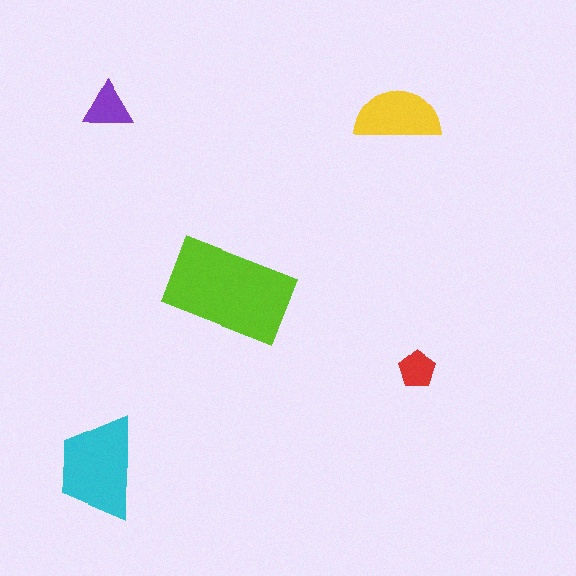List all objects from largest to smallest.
The lime rectangle, the cyan trapezoid, the yellow semicircle, the purple triangle, the red pentagon.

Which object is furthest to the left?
The cyan trapezoid is leftmost.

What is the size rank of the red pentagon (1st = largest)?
5th.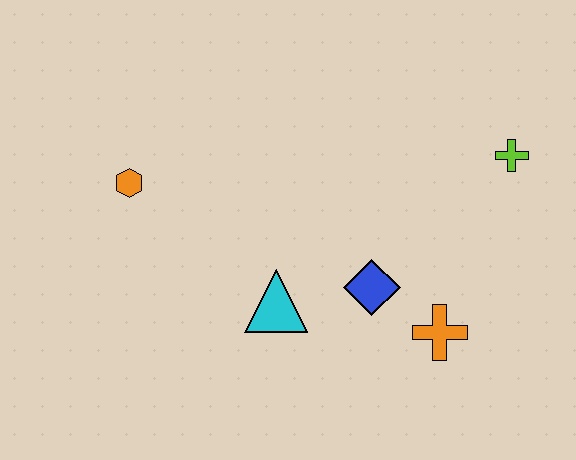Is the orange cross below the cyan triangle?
Yes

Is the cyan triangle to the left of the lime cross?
Yes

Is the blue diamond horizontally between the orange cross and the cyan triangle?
Yes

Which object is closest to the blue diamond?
The orange cross is closest to the blue diamond.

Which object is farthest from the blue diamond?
The orange hexagon is farthest from the blue diamond.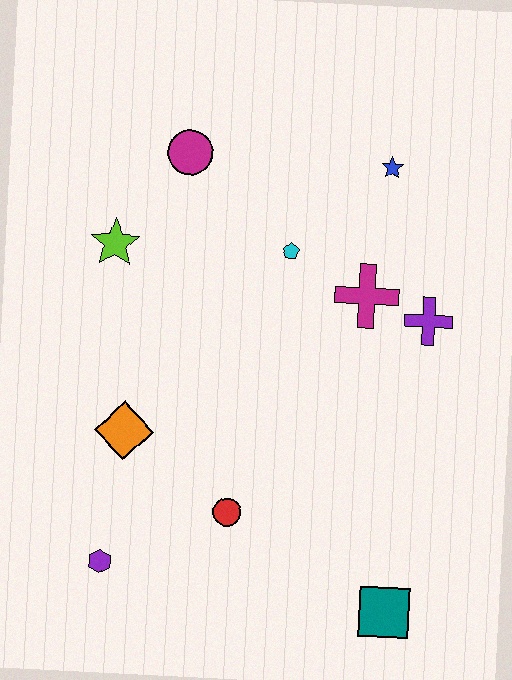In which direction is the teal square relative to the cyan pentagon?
The teal square is below the cyan pentagon.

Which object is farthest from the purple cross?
The purple hexagon is farthest from the purple cross.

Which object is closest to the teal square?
The red circle is closest to the teal square.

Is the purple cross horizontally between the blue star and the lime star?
No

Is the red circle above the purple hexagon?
Yes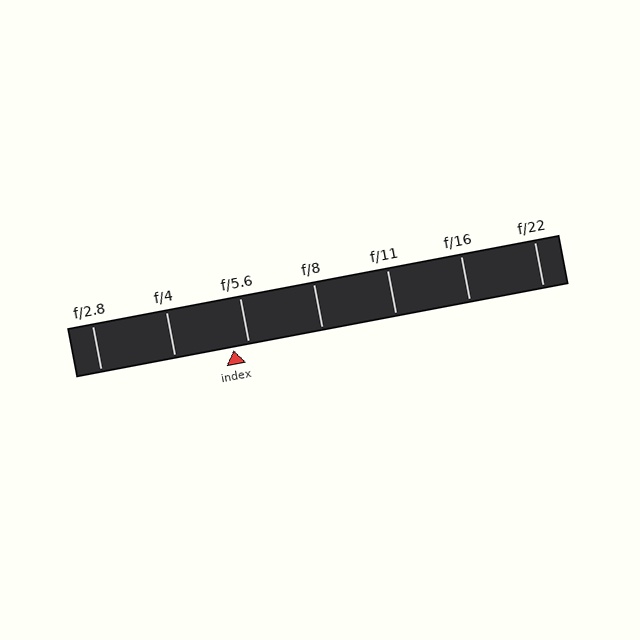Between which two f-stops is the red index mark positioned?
The index mark is between f/4 and f/5.6.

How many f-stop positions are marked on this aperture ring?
There are 7 f-stop positions marked.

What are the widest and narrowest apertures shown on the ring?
The widest aperture shown is f/2.8 and the narrowest is f/22.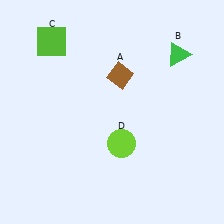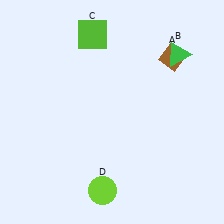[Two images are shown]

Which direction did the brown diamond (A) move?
The brown diamond (A) moved right.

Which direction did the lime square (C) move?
The lime square (C) moved right.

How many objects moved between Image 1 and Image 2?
3 objects moved between the two images.